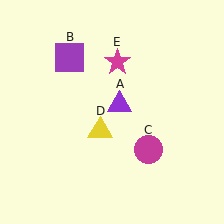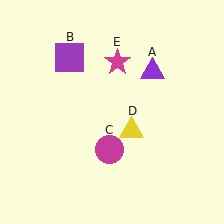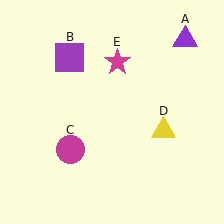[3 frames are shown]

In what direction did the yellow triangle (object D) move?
The yellow triangle (object D) moved right.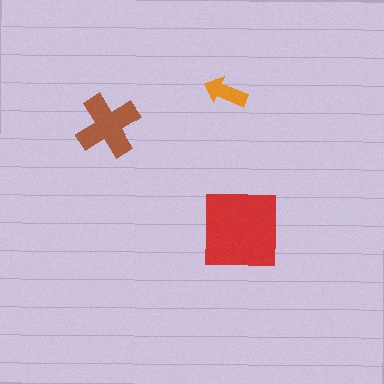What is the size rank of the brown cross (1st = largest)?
2nd.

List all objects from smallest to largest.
The orange arrow, the brown cross, the red square.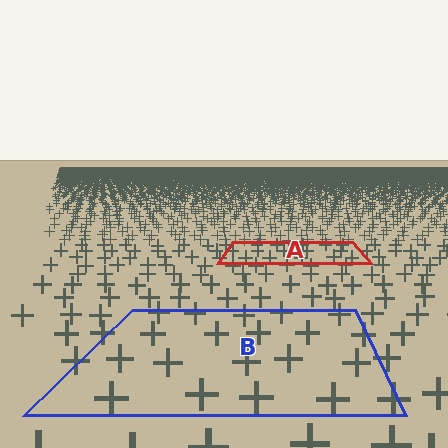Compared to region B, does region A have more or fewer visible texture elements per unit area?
Region A has more texture elements per unit area — they are packed more densely because it is farther away.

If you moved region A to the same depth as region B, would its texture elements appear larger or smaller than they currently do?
They would appear larger. At a closer depth, the same texture elements are projected at a bigger on-screen size.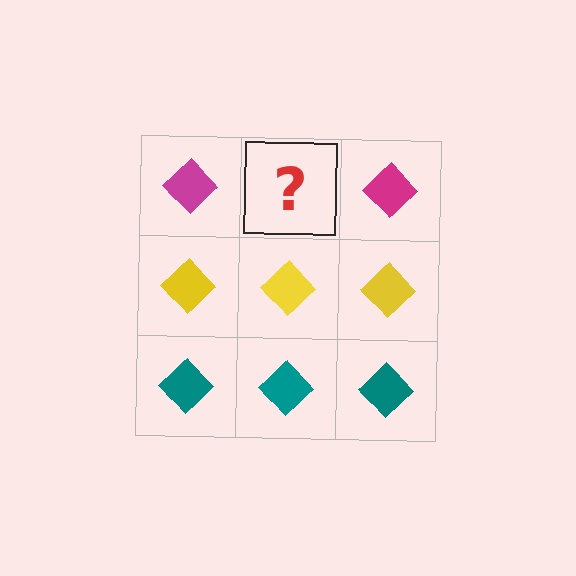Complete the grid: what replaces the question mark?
The question mark should be replaced with a magenta diamond.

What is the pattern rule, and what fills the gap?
The rule is that each row has a consistent color. The gap should be filled with a magenta diamond.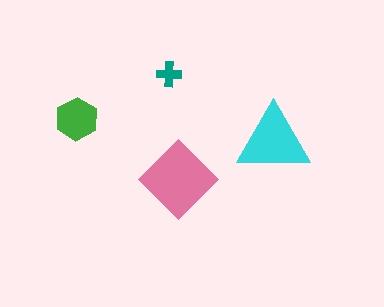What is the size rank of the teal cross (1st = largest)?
4th.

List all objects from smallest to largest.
The teal cross, the green hexagon, the cyan triangle, the pink diamond.